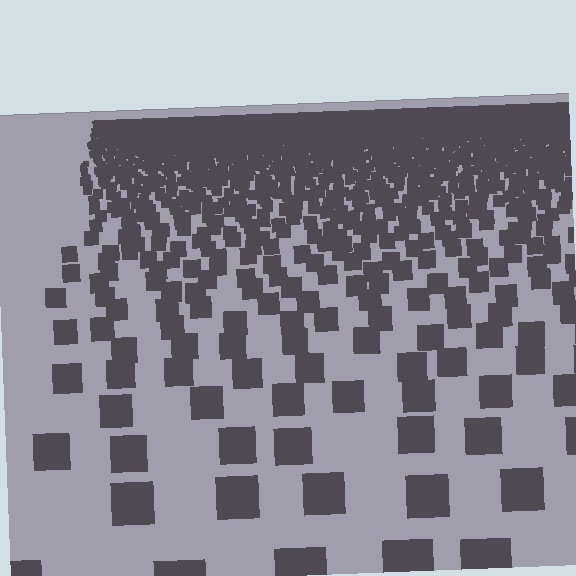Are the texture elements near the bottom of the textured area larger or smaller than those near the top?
Larger. Near the bottom, elements are closer to the viewer and appear at a bigger on-screen size.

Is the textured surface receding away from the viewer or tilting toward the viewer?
The surface is receding away from the viewer. Texture elements get smaller and denser toward the top.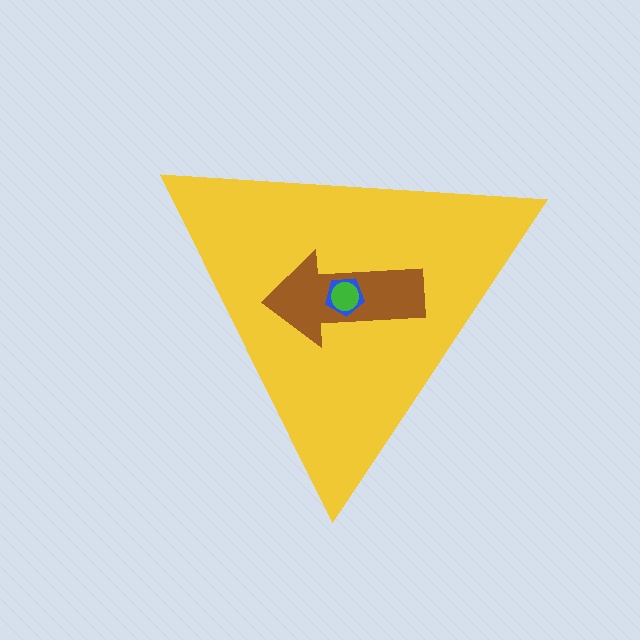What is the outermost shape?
The yellow triangle.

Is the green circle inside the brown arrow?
Yes.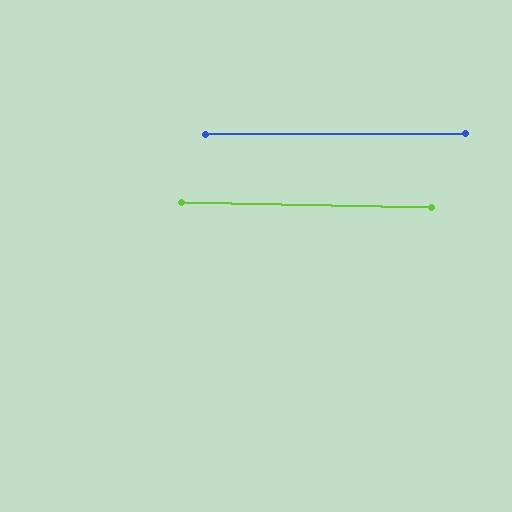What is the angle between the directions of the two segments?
Approximately 1 degree.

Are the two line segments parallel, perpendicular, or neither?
Parallel — their directions differ by only 1.3°.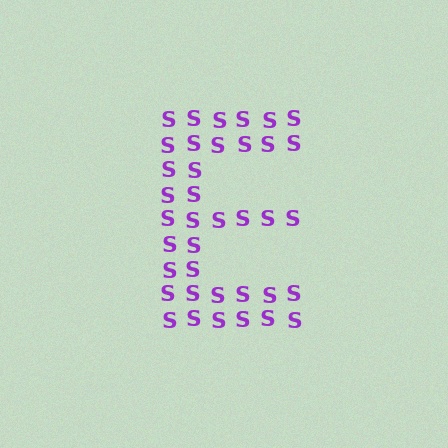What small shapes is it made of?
It is made of small letter S's.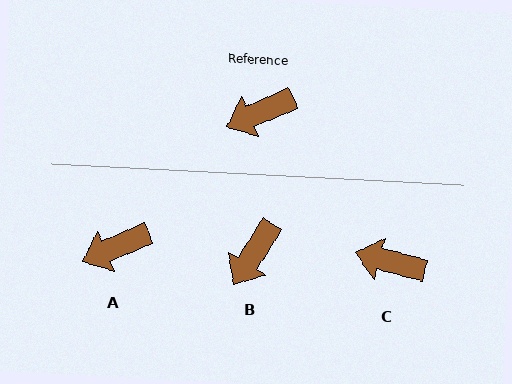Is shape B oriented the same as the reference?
No, it is off by about 35 degrees.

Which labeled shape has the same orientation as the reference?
A.